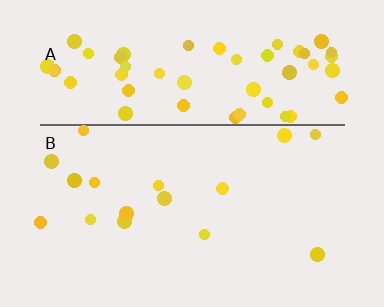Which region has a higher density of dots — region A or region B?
A (the top).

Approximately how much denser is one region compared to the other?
Approximately 4.2× — region A over region B.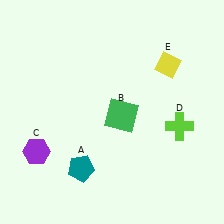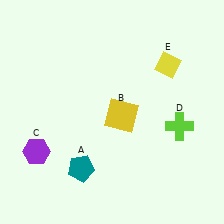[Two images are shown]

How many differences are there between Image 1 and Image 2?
There is 1 difference between the two images.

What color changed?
The square (B) changed from green in Image 1 to yellow in Image 2.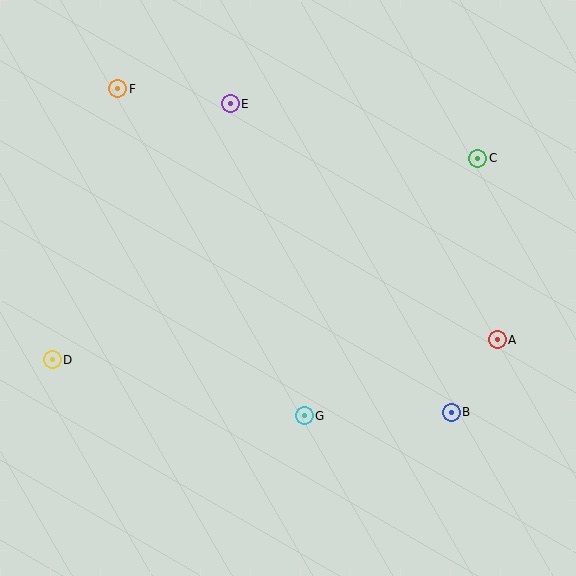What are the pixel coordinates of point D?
Point D is at (52, 360).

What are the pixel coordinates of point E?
Point E is at (230, 104).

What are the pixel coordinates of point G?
Point G is at (304, 416).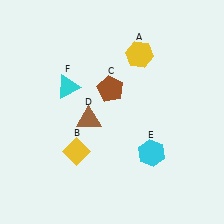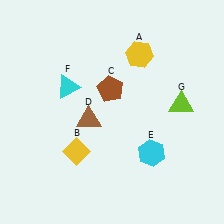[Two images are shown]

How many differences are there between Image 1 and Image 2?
There is 1 difference between the two images.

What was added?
A lime triangle (G) was added in Image 2.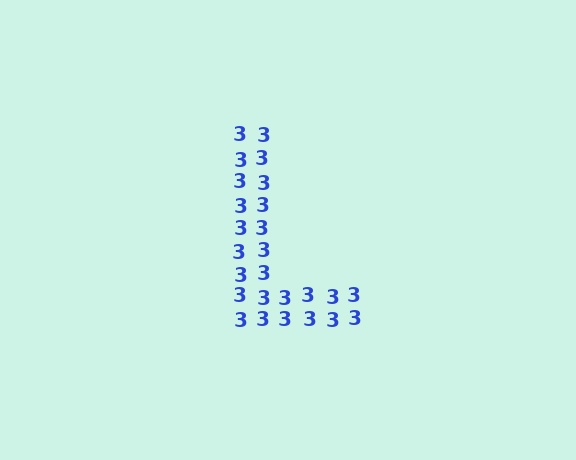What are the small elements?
The small elements are digit 3's.